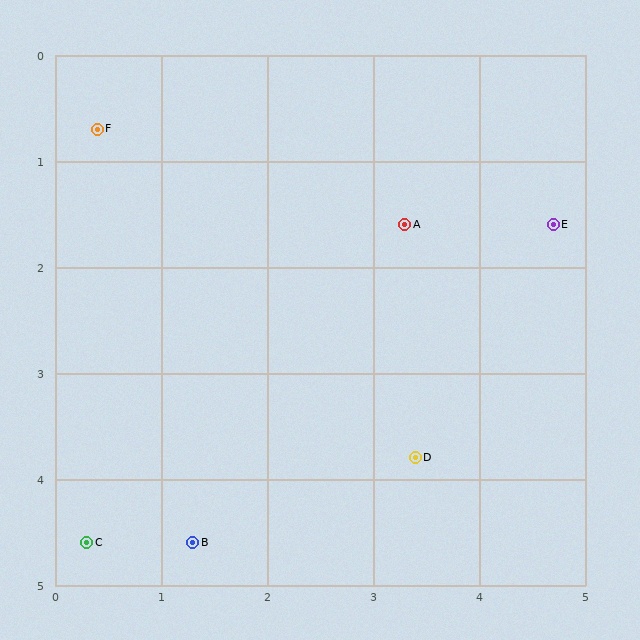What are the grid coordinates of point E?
Point E is at approximately (4.7, 1.6).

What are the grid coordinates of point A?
Point A is at approximately (3.3, 1.6).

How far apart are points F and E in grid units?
Points F and E are about 4.4 grid units apart.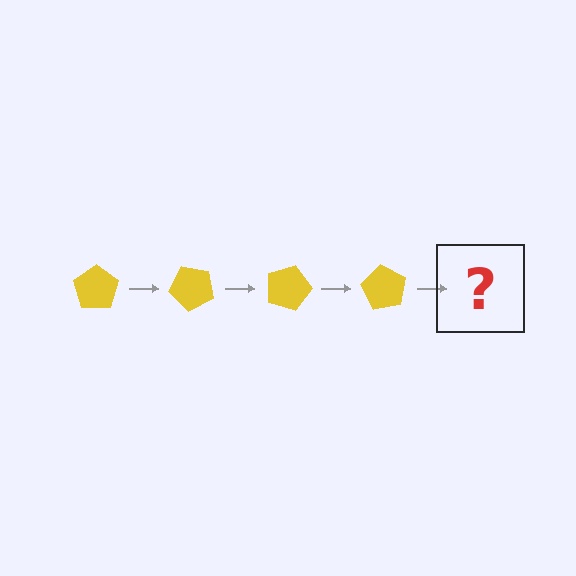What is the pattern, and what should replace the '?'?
The pattern is that the pentagon rotates 45 degrees each step. The '?' should be a yellow pentagon rotated 180 degrees.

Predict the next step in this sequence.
The next step is a yellow pentagon rotated 180 degrees.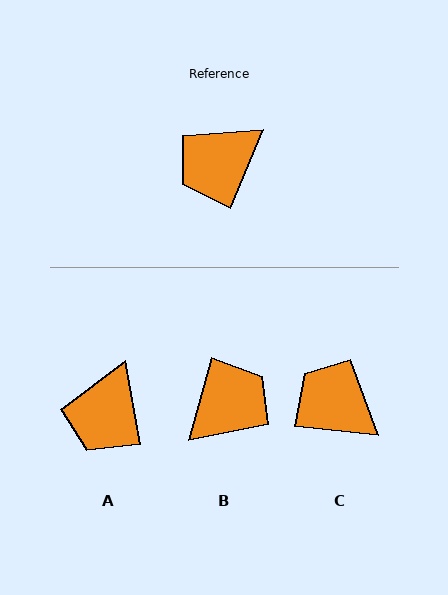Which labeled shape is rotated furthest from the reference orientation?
B, about 173 degrees away.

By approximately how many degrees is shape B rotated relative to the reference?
Approximately 173 degrees clockwise.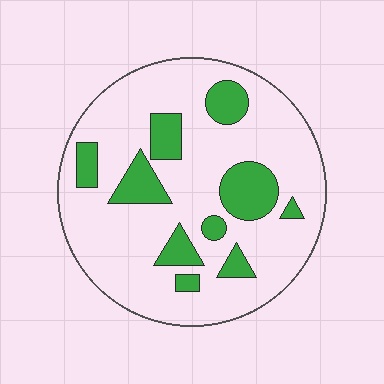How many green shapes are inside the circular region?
10.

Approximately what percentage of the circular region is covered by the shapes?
Approximately 20%.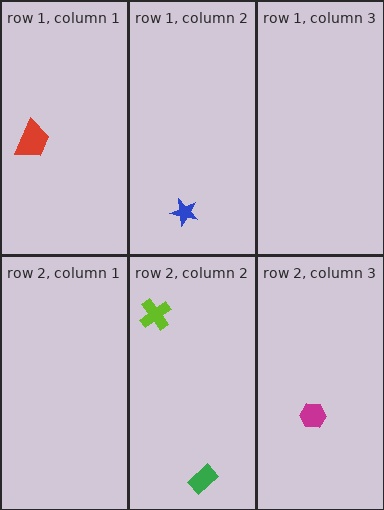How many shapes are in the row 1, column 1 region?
1.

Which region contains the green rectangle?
The row 2, column 2 region.